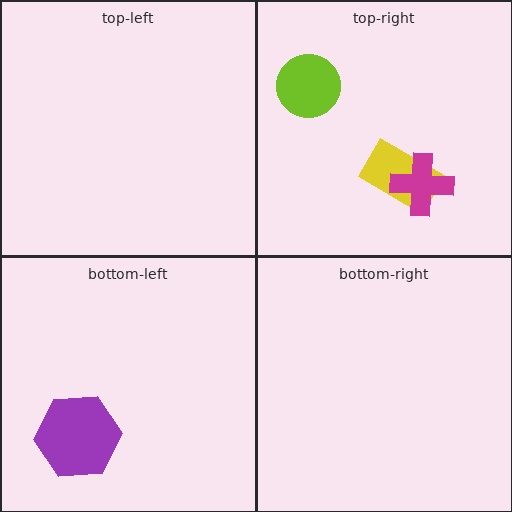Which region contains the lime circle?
The top-right region.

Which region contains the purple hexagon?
The bottom-left region.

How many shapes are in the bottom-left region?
1.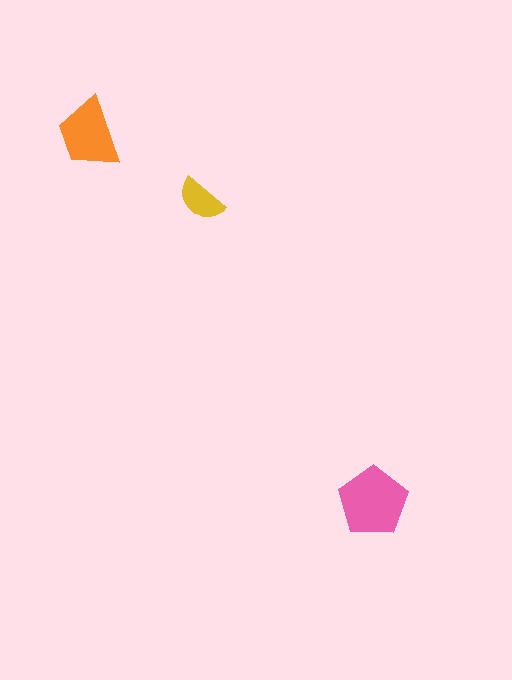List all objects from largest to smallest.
The pink pentagon, the orange trapezoid, the yellow semicircle.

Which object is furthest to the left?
The orange trapezoid is leftmost.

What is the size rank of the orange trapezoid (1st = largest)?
2nd.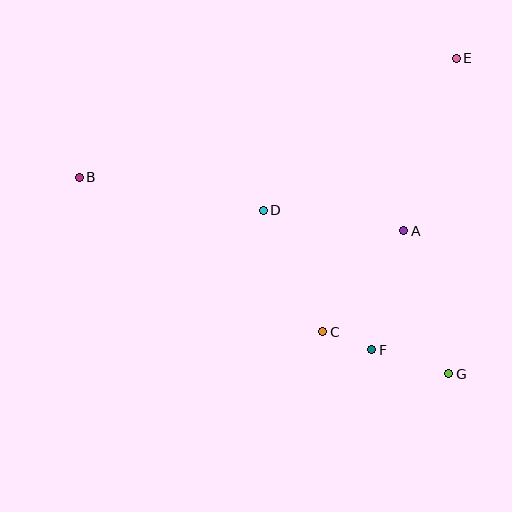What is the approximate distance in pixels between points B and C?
The distance between B and C is approximately 288 pixels.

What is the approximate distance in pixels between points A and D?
The distance between A and D is approximately 142 pixels.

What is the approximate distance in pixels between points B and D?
The distance between B and D is approximately 187 pixels.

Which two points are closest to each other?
Points C and F are closest to each other.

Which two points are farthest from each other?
Points B and G are farthest from each other.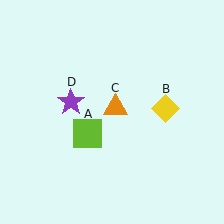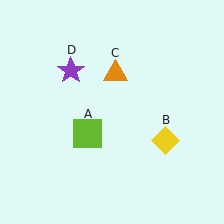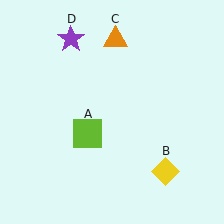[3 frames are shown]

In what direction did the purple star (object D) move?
The purple star (object D) moved up.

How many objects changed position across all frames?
3 objects changed position: yellow diamond (object B), orange triangle (object C), purple star (object D).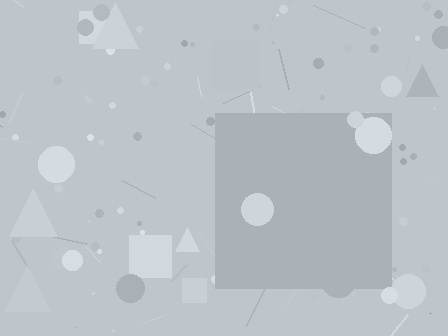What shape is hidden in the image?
A square is hidden in the image.